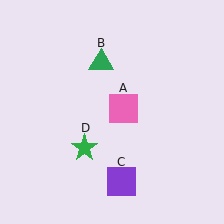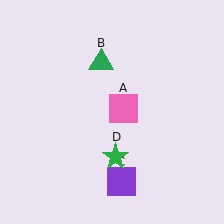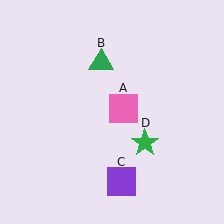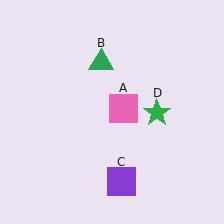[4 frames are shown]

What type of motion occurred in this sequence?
The green star (object D) rotated counterclockwise around the center of the scene.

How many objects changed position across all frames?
1 object changed position: green star (object D).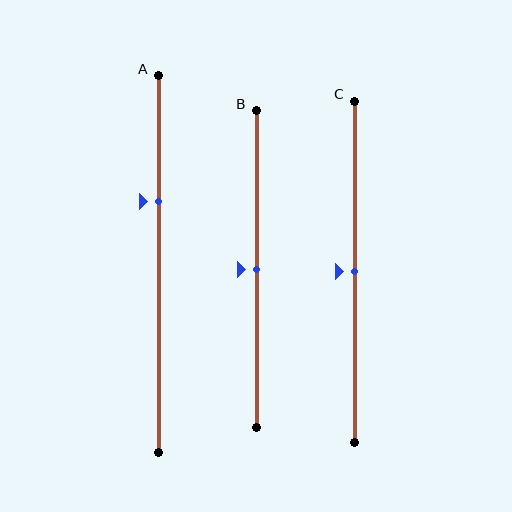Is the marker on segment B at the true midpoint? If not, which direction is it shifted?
Yes, the marker on segment B is at the true midpoint.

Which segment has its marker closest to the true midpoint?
Segment B has its marker closest to the true midpoint.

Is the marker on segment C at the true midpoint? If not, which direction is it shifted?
Yes, the marker on segment C is at the true midpoint.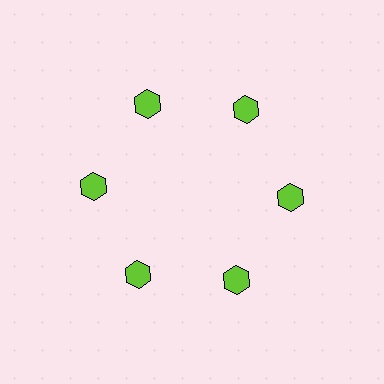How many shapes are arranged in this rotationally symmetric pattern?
There are 6 shapes, arranged in 6 groups of 1.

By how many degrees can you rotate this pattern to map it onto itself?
The pattern maps onto itself every 60 degrees of rotation.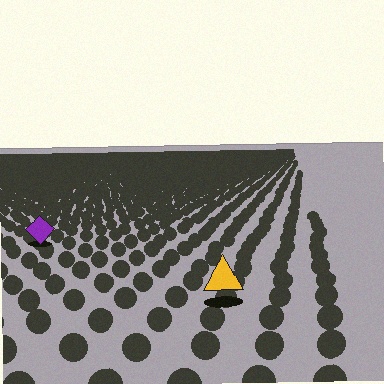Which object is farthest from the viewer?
The purple diamond is farthest from the viewer. It appears smaller and the ground texture around it is denser.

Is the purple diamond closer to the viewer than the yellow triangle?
No. The yellow triangle is closer — you can tell from the texture gradient: the ground texture is coarser near it.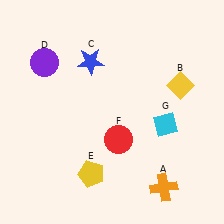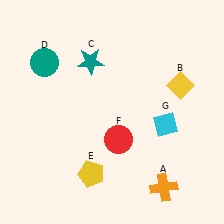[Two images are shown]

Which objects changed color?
C changed from blue to teal. D changed from purple to teal.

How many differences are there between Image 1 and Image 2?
There are 2 differences between the two images.